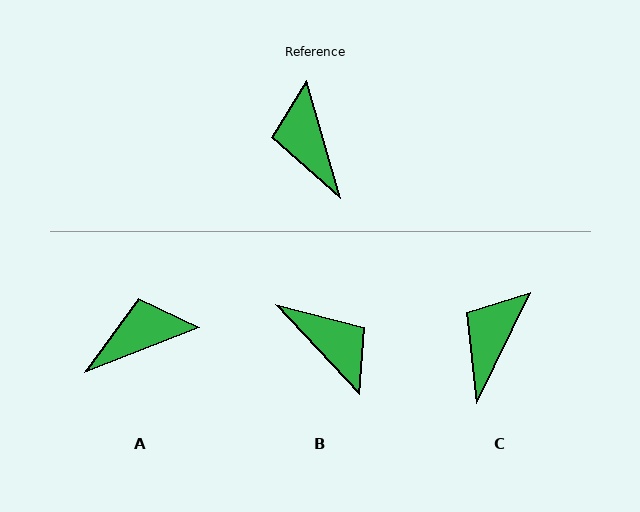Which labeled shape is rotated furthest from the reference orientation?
B, about 153 degrees away.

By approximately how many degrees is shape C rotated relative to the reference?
Approximately 42 degrees clockwise.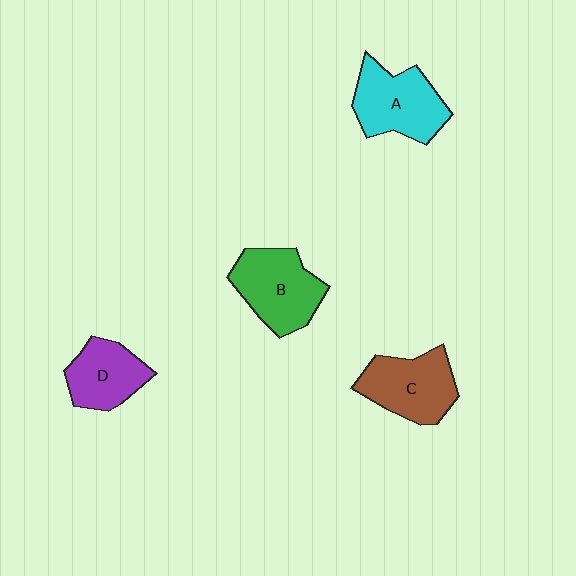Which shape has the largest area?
Shape B (green).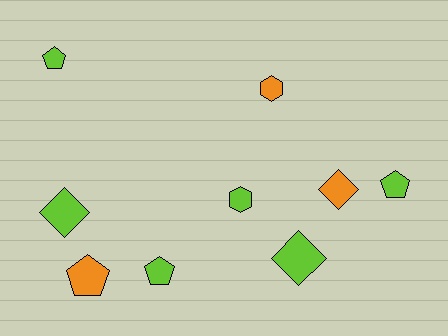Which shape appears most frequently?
Pentagon, with 4 objects.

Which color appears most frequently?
Lime, with 6 objects.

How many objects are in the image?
There are 9 objects.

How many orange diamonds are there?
There is 1 orange diamond.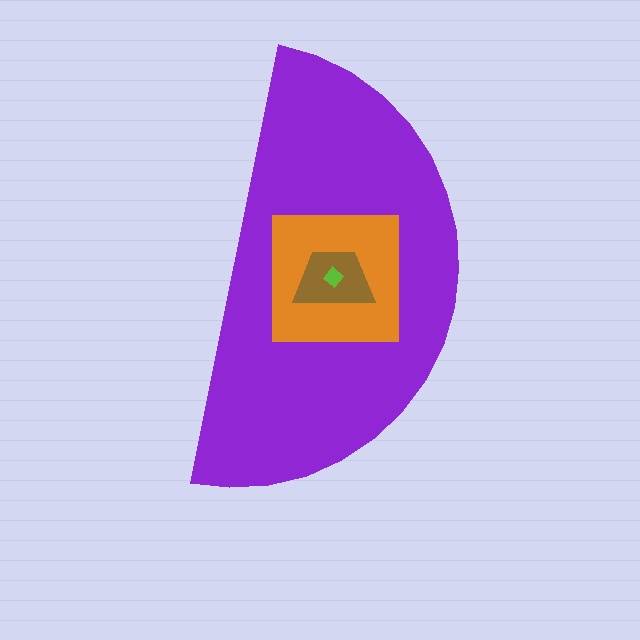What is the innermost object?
The lime diamond.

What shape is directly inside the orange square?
The brown trapezoid.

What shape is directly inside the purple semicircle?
The orange square.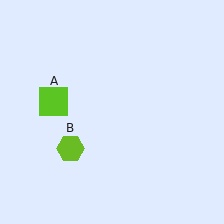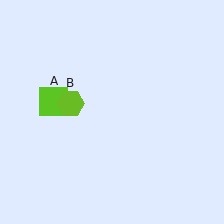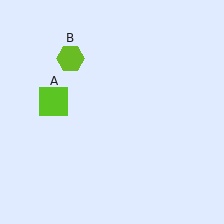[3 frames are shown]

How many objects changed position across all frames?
1 object changed position: lime hexagon (object B).